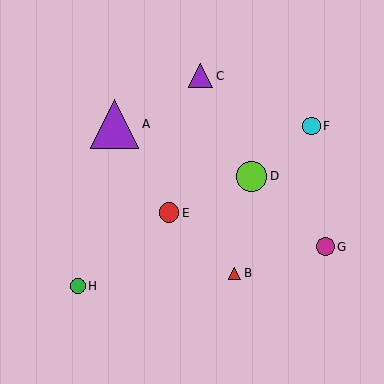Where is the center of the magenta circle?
The center of the magenta circle is at (326, 247).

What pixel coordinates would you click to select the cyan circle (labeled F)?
Click at (312, 126) to select the cyan circle F.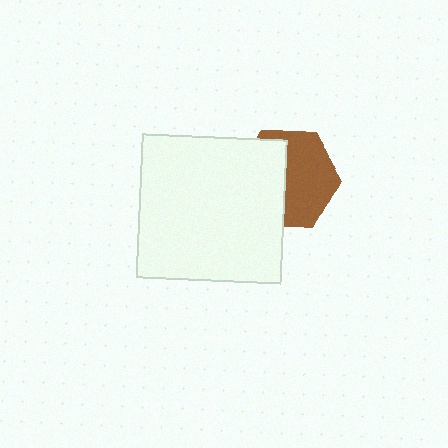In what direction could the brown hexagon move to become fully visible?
The brown hexagon could move right. That would shift it out from behind the white square entirely.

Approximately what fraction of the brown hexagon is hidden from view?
Roughly 45% of the brown hexagon is hidden behind the white square.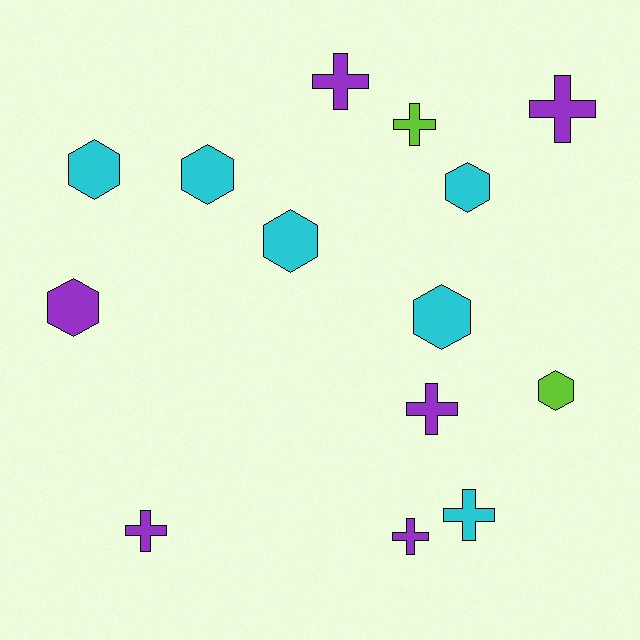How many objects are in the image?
There are 14 objects.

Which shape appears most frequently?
Hexagon, with 7 objects.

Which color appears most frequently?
Purple, with 6 objects.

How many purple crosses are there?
There are 5 purple crosses.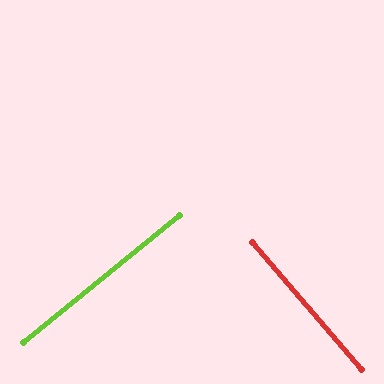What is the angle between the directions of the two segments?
Approximately 89 degrees.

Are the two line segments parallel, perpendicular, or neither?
Perpendicular — they meet at approximately 89°.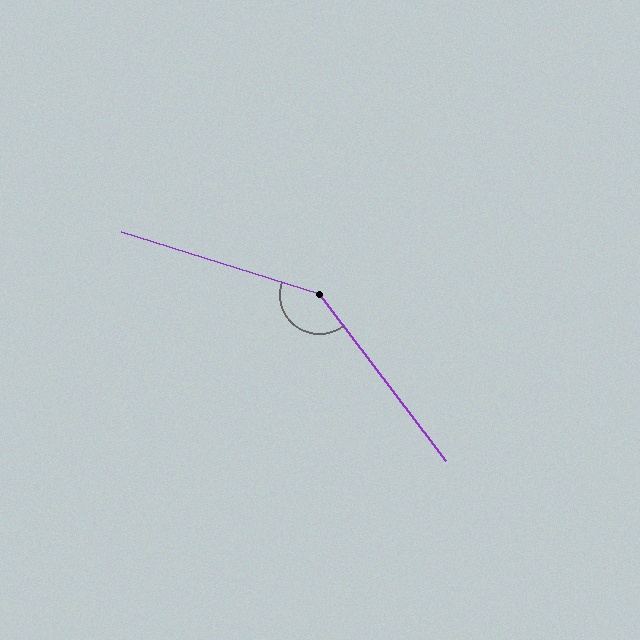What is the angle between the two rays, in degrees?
Approximately 145 degrees.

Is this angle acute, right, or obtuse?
It is obtuse.